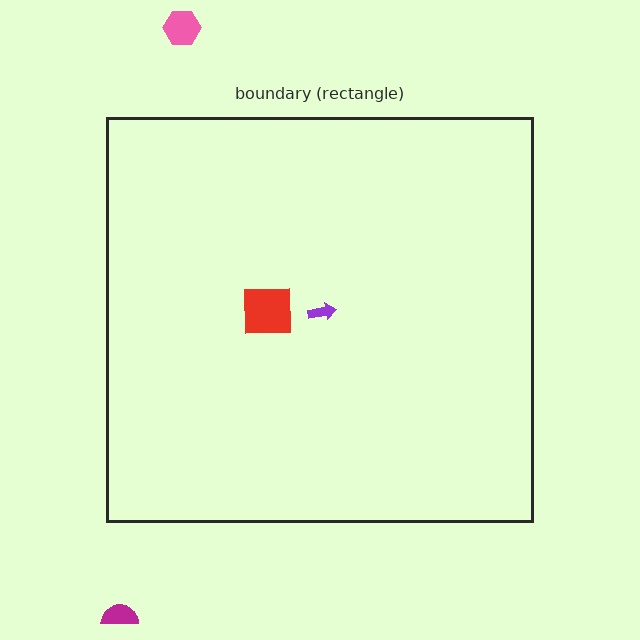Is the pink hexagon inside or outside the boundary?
Outside.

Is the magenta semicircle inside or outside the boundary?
Outside.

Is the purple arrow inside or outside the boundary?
Inside.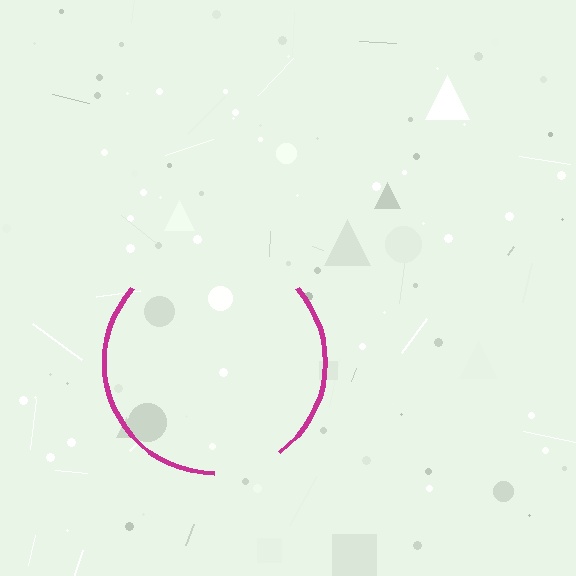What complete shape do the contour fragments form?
The contour fragments form a circle.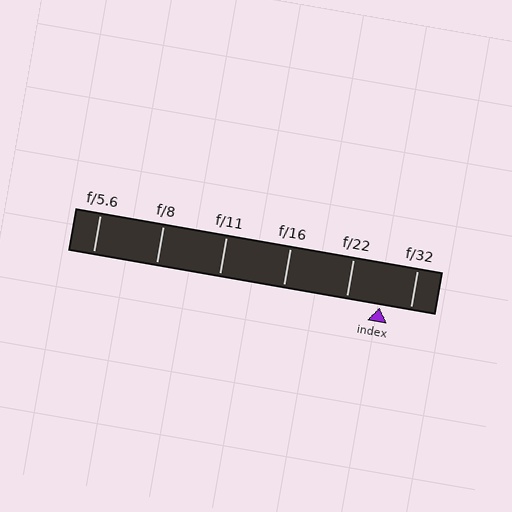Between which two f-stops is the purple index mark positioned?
The index mark is between f/22 and f/32.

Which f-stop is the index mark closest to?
The index mark is closest to f/32.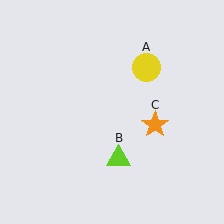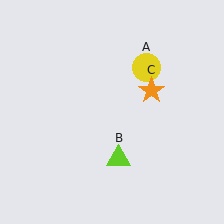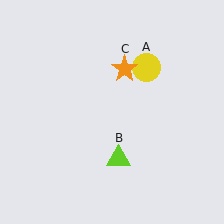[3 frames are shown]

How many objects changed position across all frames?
1 object changed position: orange star (object C).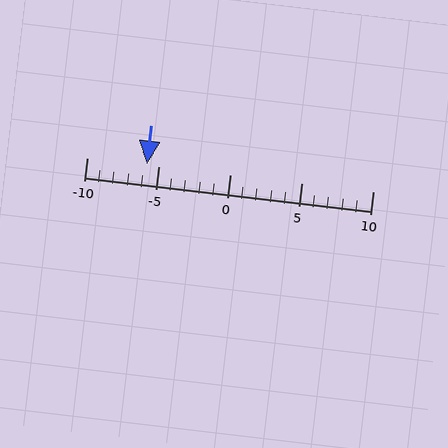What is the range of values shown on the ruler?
The ruler shows values from -10 to 10.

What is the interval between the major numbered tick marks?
The major tick marks are spaced 5 units apart.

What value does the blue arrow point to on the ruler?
The blue arrow points to approximately -6.